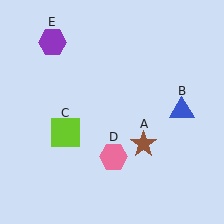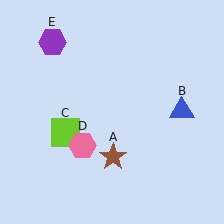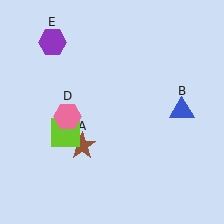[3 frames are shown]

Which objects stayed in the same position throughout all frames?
Blue triangle (object B) and lime square (object C) and purple hexagon (object E) remained stationary.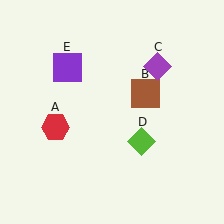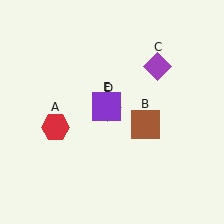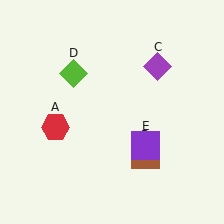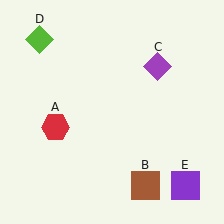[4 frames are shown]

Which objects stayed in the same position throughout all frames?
Red hexagon (object A) and purple diamond (object C) remained stationary.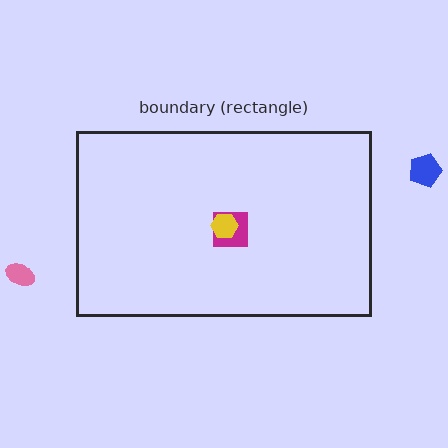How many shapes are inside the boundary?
2 inside, 2 outside.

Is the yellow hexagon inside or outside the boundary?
Inside.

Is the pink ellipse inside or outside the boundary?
Outside.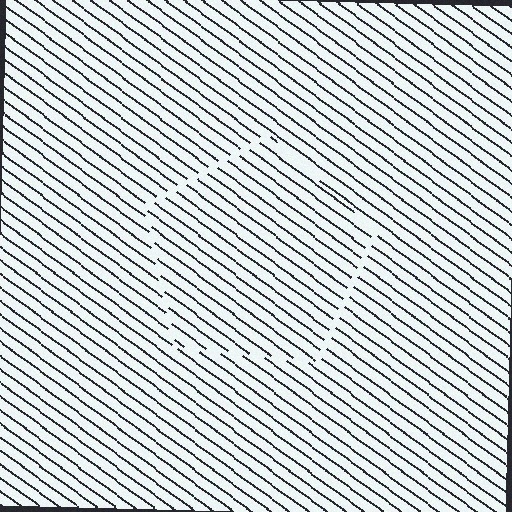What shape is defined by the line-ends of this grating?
An illusory pentagon. The interior of the shape contains the same grating, shifted by half a period — the contour is defined by the phase discontinuity where line-ends from the inner and outer gratings abut.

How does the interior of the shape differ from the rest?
The interior of the shape contains the same grating, shifted by half a period — the contour is defined by the phase discontinuity where line-ends from the inner and outer gratings abut.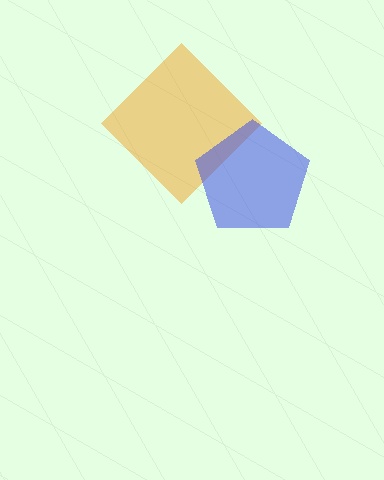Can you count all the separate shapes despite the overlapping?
Yes, there are 2 separate shapes.